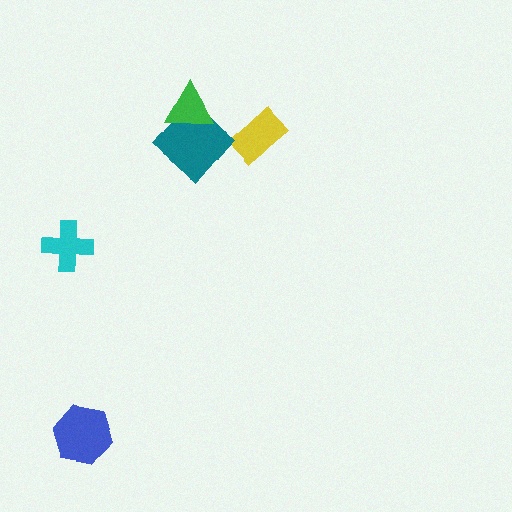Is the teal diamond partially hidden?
Yes, it is partially covered by another shape.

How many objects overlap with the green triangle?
1 object overlaps with the green triangle.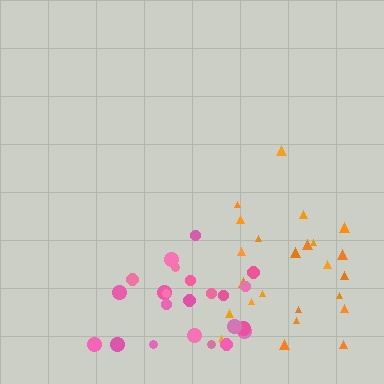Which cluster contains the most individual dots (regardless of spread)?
Orange (24).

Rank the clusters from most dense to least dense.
pink, orange.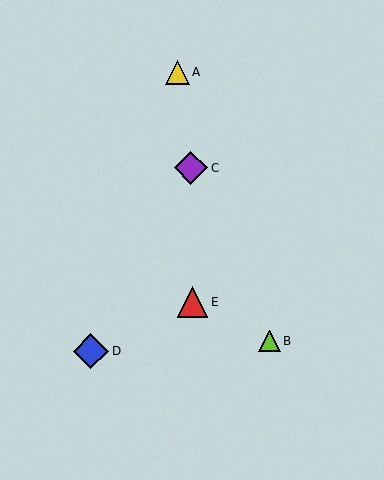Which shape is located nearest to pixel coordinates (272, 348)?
The lime triangle (labeled B) at (269, 341) is nearest to that location.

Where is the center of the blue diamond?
The center of the blue diamond is at (91, 351).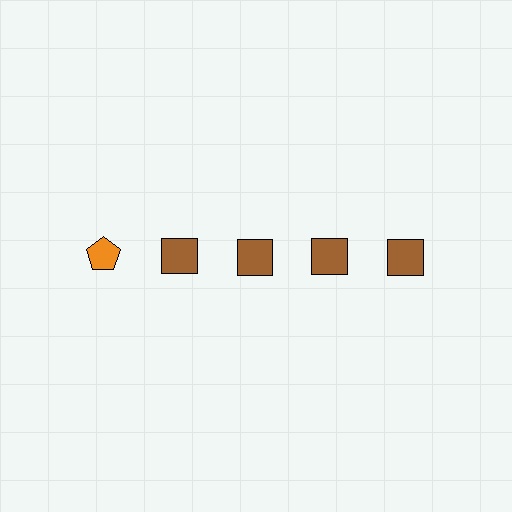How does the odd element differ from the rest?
It differs in both color (orange instead of brown) and shape (pentagon instead of square).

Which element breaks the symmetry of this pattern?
The orange pentagon in the top row, leftmost column breaks the symmetry. All other shapes are brown squares.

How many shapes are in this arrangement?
There are 5 shapes arranged in a grid pattern.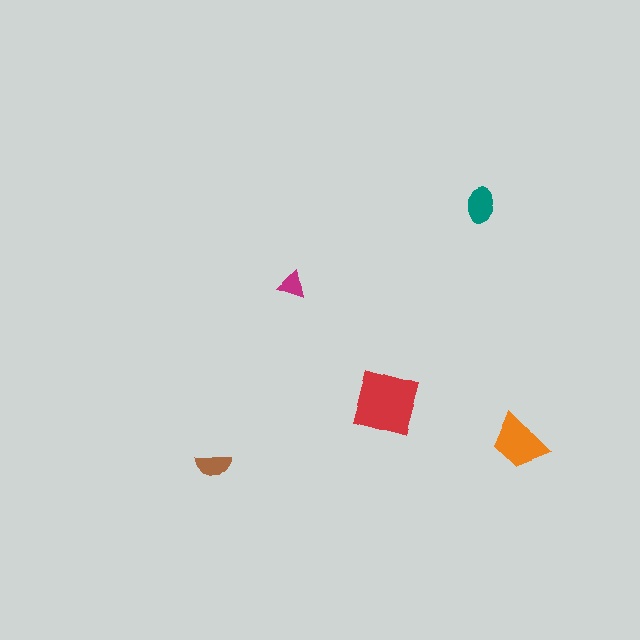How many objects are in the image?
There are 5 objects in the image.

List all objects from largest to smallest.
The red diamond, the orange trapezoid, the teal ellipse, the brown semicircle, the magenta triangle.